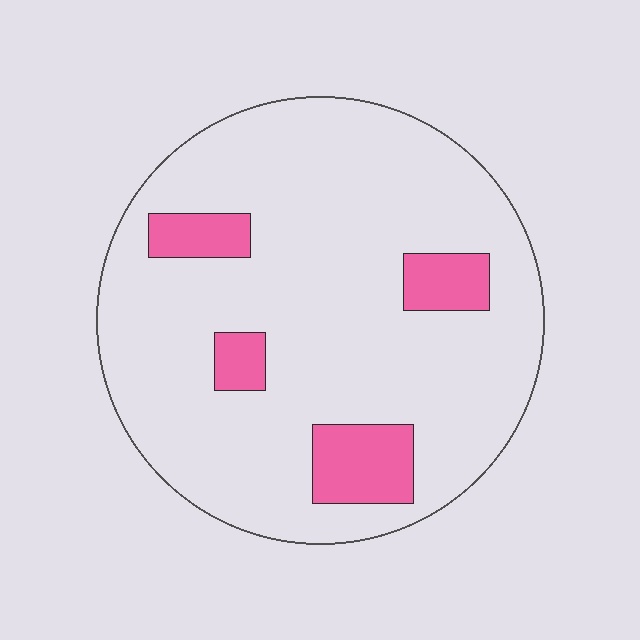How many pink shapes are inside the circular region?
4.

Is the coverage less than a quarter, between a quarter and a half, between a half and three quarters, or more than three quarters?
Less than a quarter.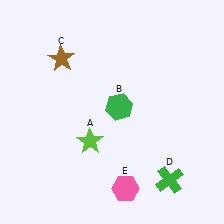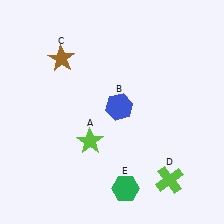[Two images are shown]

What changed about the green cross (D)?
In Image 1, D is green. In Image 2, it changed to lime.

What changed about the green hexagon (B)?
In Image 1, B is green. In Image 2, it changed to blue.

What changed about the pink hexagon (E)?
In Image 1, E is pink. In Image 2, it changed to green.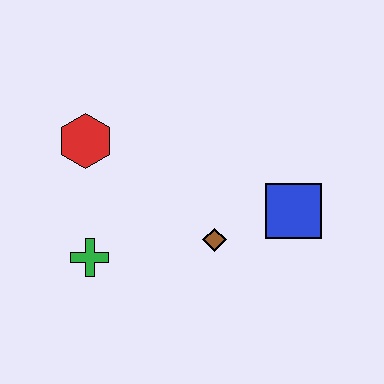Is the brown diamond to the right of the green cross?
Yes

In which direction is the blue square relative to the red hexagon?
The blue square is to the right of the red hexagon.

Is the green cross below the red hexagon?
Yes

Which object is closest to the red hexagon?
The green cross is closest to the red hexagon.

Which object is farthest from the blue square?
The red hexagon is farthest from the blue square.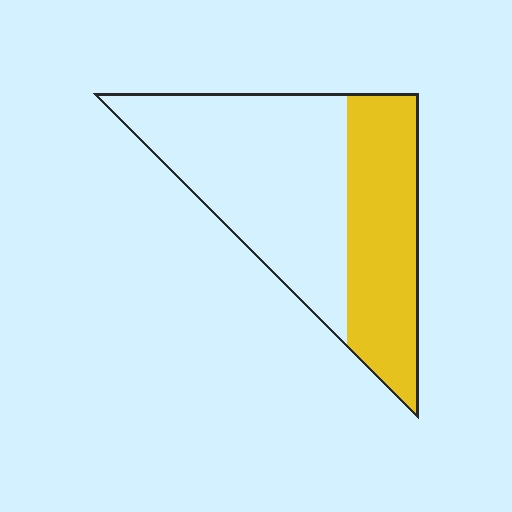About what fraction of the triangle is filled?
About two fifths (2/5).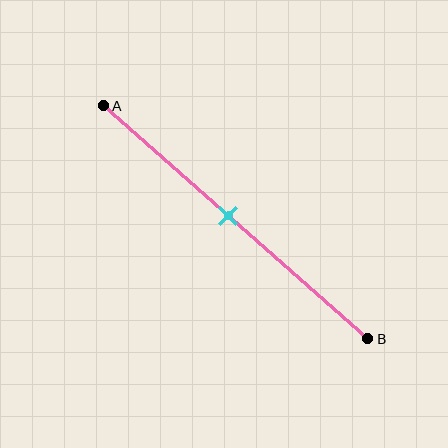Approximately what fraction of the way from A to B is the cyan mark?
The cyan mark is approximately 45% of the way from A to B.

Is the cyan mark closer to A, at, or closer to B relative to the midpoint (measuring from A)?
The cyan mark is approximately at the midpoint of segment AB.